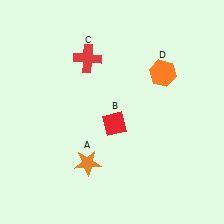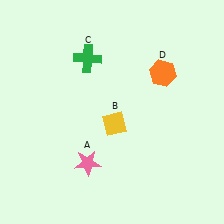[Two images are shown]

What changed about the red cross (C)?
In Image 1, C is red. In Image 2, it changed to green.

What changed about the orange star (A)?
In Image 1, A is orange. In Image 2, it changed to pink.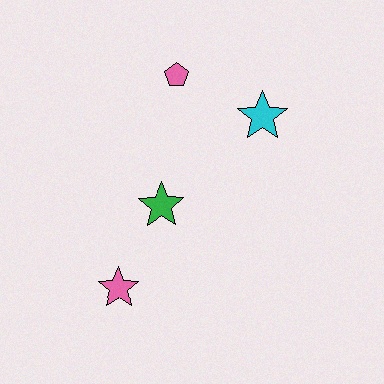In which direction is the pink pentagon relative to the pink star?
The pink pentagon is above the pink star.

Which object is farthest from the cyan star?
The pink star is farthest from the cyan star.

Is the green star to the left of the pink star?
No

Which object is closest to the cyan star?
The pink pentagon is closest to the cyan star.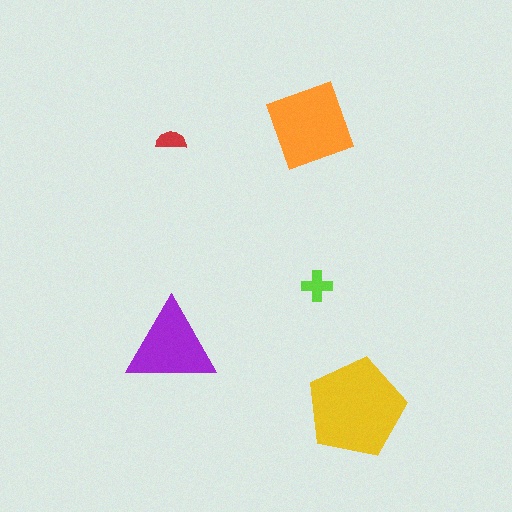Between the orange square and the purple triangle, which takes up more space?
The orange square.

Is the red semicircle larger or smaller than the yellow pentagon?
Smaller.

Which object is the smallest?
The red semicircle.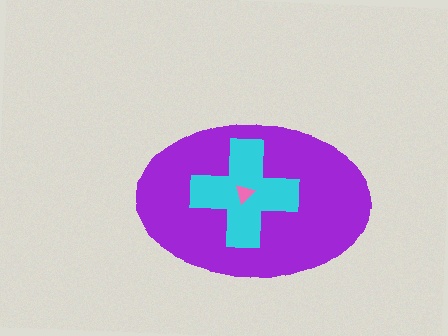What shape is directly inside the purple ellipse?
The cyan cross.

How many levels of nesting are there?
3.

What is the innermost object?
The pink triangle.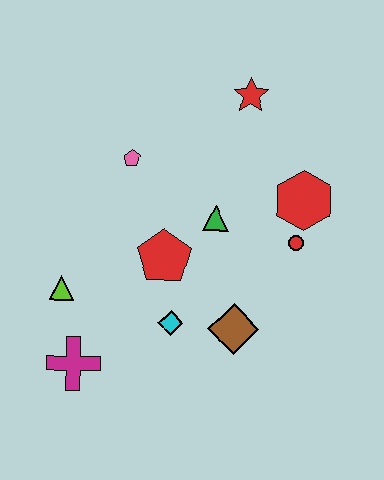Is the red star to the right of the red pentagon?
Yes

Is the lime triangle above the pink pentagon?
No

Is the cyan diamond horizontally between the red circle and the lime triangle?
Yes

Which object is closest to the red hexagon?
The red circle is closest to the red hexagon.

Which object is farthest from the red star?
The magenta cross is farthest from the red star.